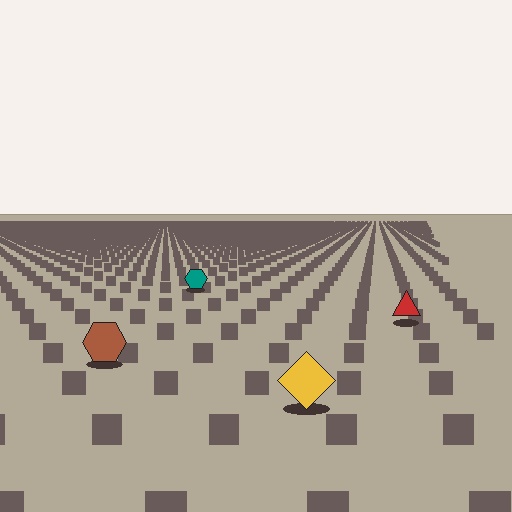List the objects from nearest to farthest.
From nearest to farthest: the yellow diamond, the brown hexagon, the red triangle, the teal hexagon.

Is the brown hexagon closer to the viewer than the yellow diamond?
No. The yellow diamond is closer — you can tell from the texture gradient: the ground texture is coarser near it.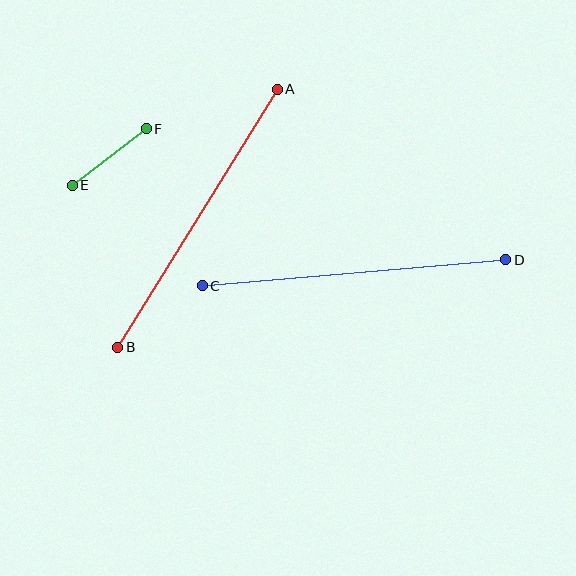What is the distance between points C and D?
The distance is approximately 304 pixels.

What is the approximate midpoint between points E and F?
The midpoint is at approximately (109, 157) pixels.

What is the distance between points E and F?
The distance is approximately 93 pixels.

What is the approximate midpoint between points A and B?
The midpoint is at approximately (198, 218) pixels.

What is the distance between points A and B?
The distance is approximately 303 pixels.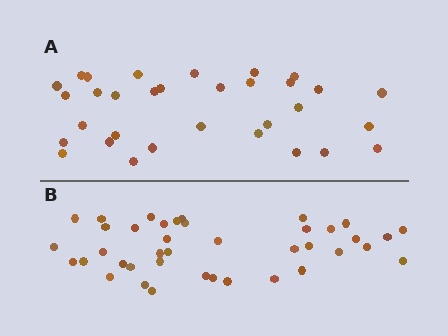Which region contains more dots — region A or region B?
Region B (the bottom region) has more dots.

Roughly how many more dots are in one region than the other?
Region B has roughly 8 or so more dots than region A.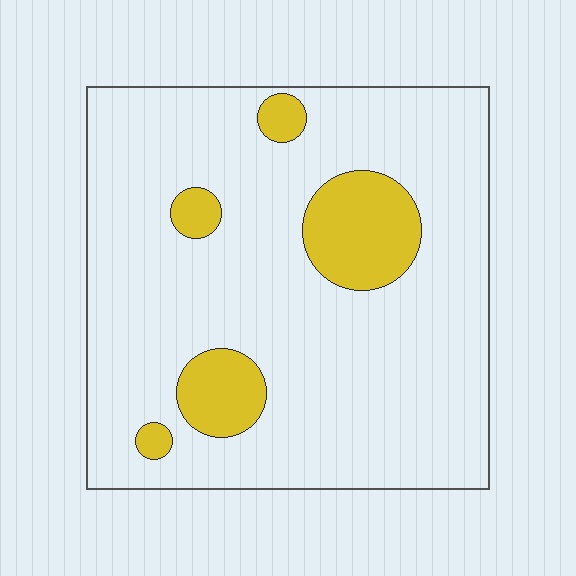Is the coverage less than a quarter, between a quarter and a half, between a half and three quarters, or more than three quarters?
Less than a quarter.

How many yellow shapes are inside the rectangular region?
5.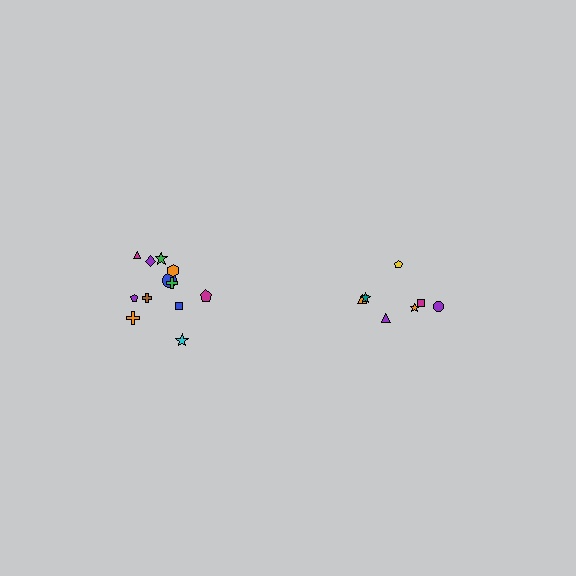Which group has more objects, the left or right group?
The left group.